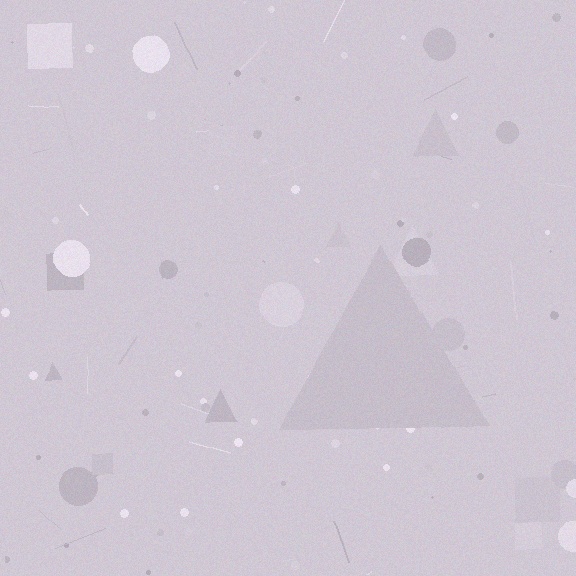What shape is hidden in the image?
A triangle is hidden in the image.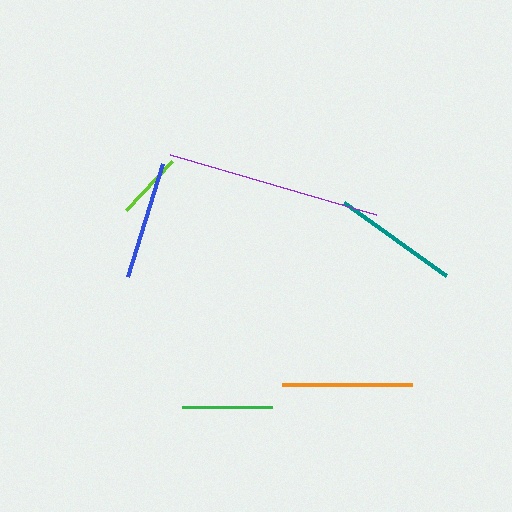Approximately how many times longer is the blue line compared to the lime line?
The blue line is approximately 1.7 times the length of the lime line.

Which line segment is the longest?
The purple line is the longest at approximately 215 pixels.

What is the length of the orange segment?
The orange segment is approximately 131 pixels long.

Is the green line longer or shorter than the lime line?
The green line is longer than the lime line.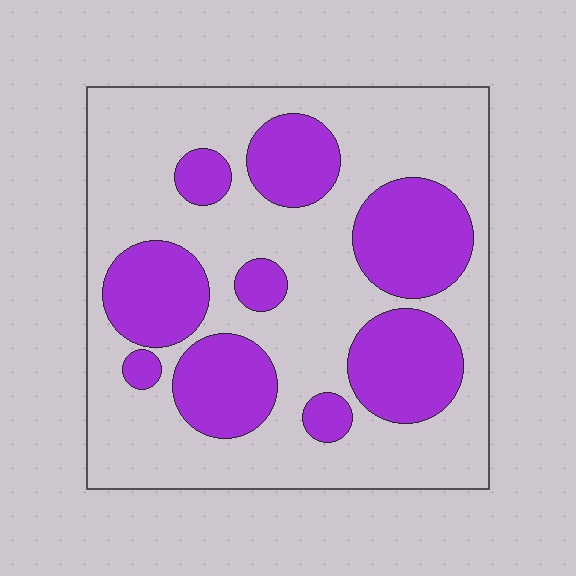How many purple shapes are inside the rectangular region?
9.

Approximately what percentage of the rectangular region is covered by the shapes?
Approximately 35%.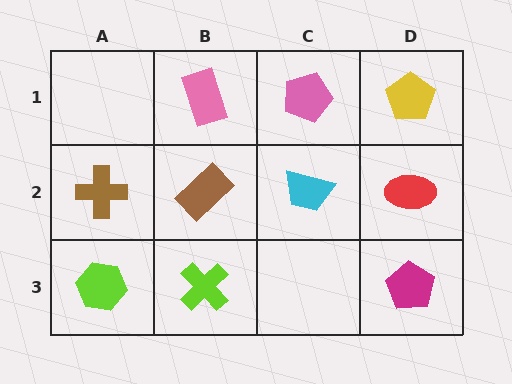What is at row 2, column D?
A red ellipse.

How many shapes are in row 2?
4 shapes.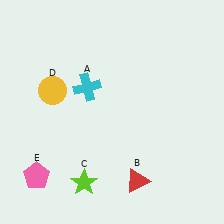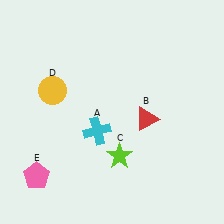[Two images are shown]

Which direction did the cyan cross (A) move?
The cyan cross (A) moved down.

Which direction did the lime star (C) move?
The lime star (C) moved right.